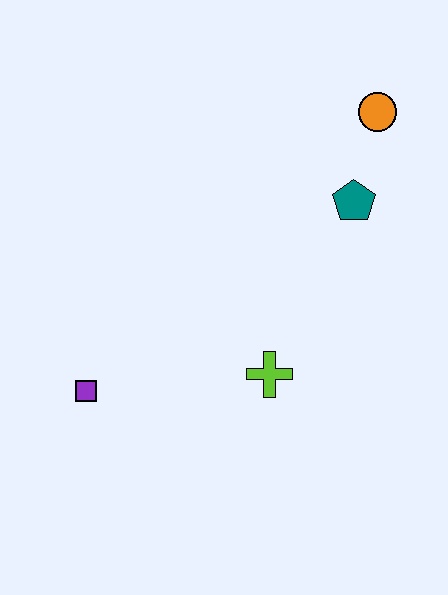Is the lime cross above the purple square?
Yes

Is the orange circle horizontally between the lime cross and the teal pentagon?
No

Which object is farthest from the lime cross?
The orange circle is farthest from the lime cross.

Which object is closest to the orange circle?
The teal pentagon is closest to the orange circle.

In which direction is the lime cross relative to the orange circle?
The lime cross is below the orange circle.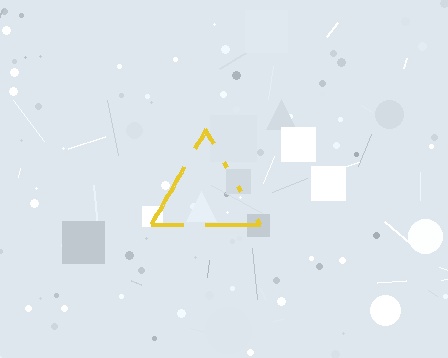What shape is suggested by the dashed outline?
The dashed outline suggests a triangle.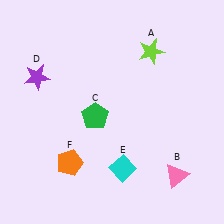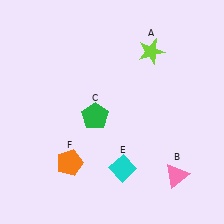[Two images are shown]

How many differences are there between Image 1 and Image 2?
There is 1 difference between the two images.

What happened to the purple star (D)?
The purple star (D) was removed in Image 2. It was in the top-left area of Image 1.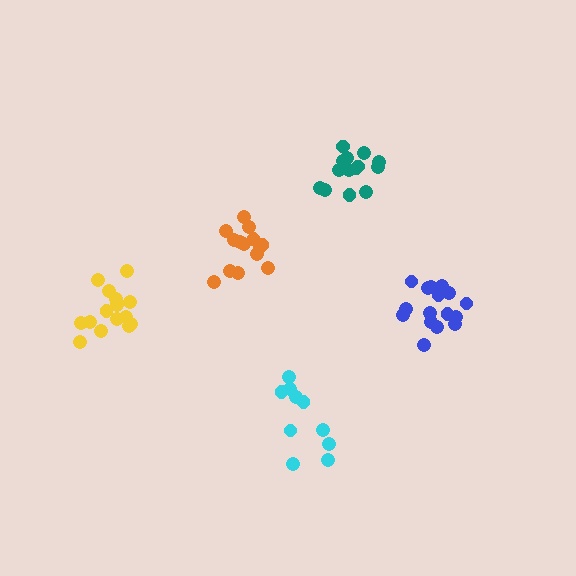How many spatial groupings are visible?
There are 5 spatial groupings.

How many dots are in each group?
Group 1: 16 dots, Group 2: 14 dots, Group 3: 10 dots, Group 4: 14 dots, Group 5: 15 dots (69 total).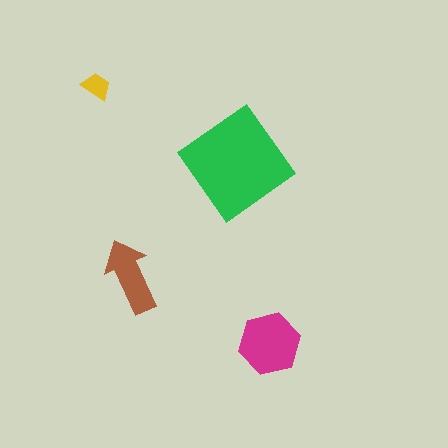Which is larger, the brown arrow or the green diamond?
The green diamond.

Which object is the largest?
The green diamond.